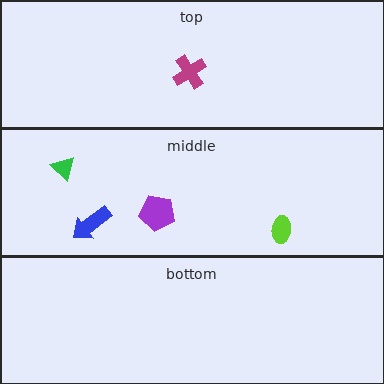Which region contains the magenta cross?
The top region.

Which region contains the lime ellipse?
The middle region.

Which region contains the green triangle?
The middle region.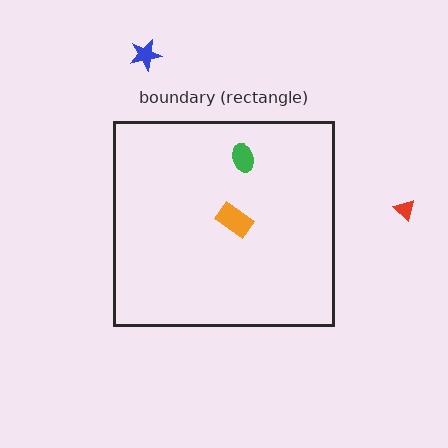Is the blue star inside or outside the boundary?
Outside.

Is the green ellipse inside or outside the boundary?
Inside.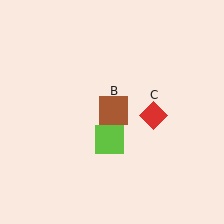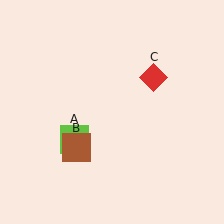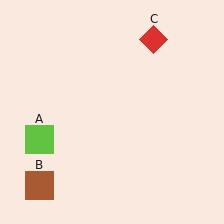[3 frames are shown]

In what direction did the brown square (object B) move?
The brown square (object B) moved down and to the left.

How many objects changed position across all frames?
3 objects changed position: lime square (object A), brown square (object B), red diamond (object C).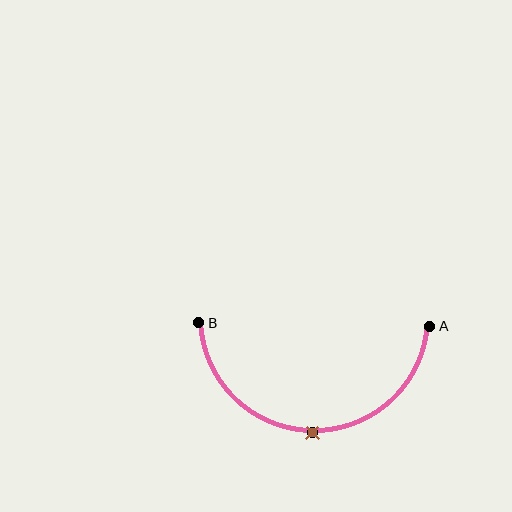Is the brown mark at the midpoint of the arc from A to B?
Yes. The brown mark lies on the arc at equal arc-length from both A and B — it is the arc midpoint.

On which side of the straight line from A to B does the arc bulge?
The arc bulges below the straight line connecting A and B.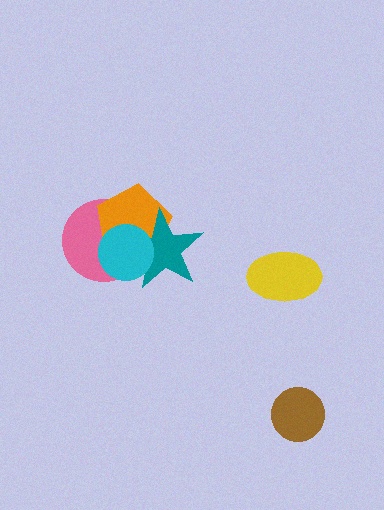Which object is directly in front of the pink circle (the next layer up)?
The orange pentagon is directly in front of the pink circle.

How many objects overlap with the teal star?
3 objects overlap with the teal star.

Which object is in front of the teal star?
The cyan circle is in front of the teal star.